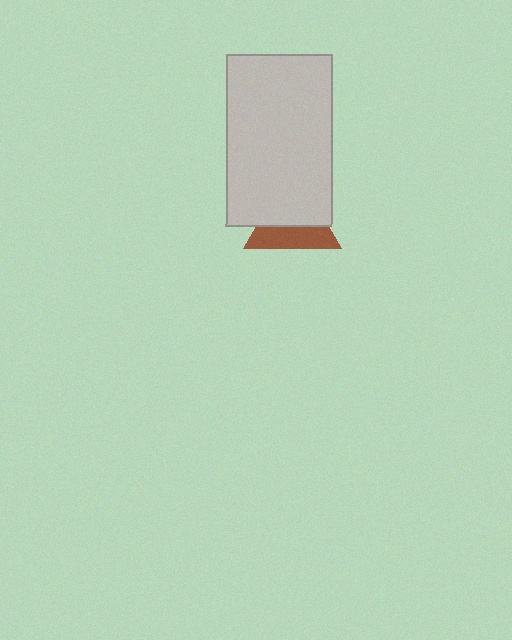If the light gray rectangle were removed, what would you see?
You would see the complete brown triangle.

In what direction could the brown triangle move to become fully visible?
The brown triangle could move down. That would shift it out from behind the light gray rectangle entirely.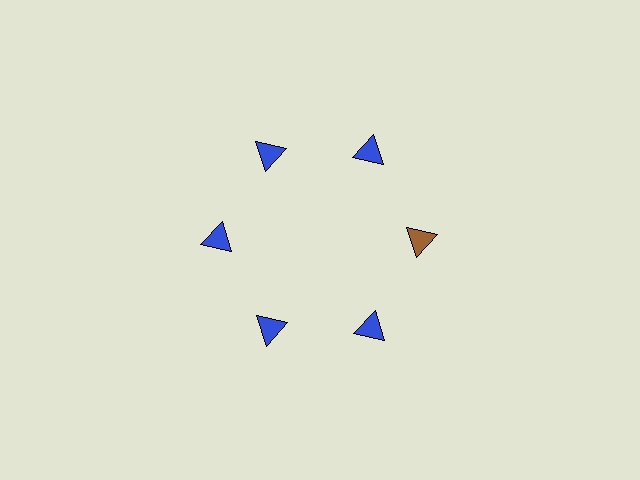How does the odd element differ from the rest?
It has a different color: brown instead of blue.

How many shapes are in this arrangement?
There are 6 shapes arranged in a ring pattern.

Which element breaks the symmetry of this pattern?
The brown triangle at roughly the 3 o'clock position breaks the symmetry. All other shapes are blue triangles.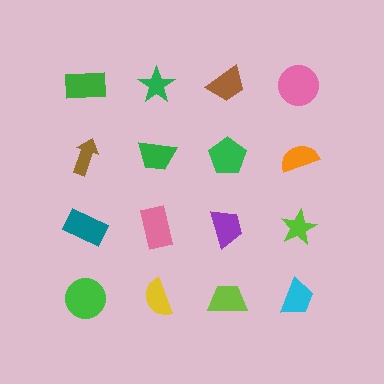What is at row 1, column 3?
A brown trapezoid.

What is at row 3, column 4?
A lime star.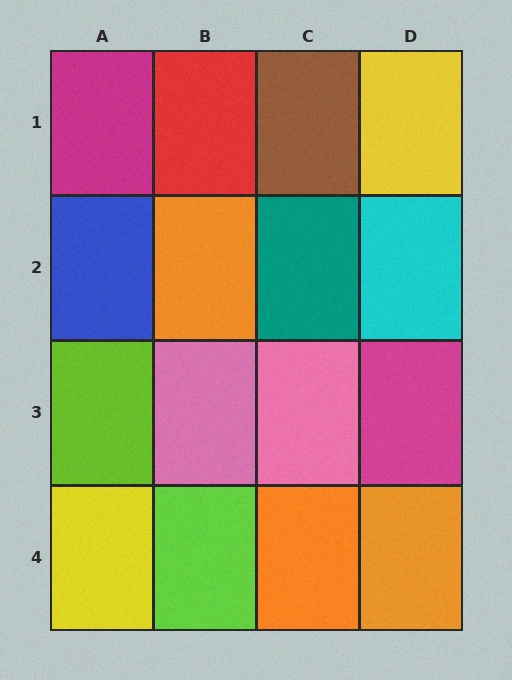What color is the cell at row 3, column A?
Lime.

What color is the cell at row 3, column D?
Magenta.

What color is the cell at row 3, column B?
Pink.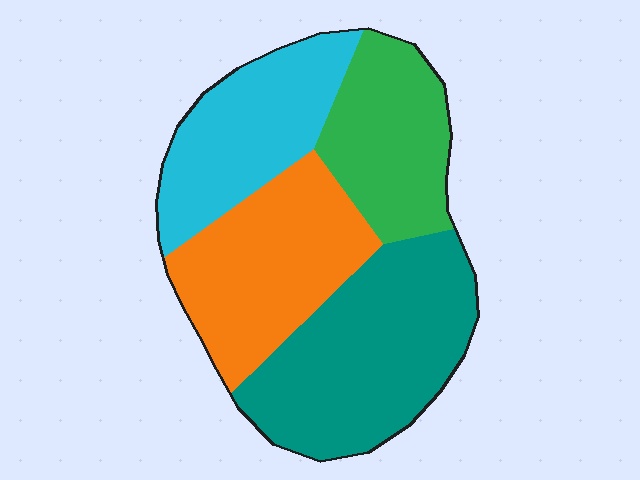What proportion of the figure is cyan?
Cyan takes up about one fifth (1/5) of the figure.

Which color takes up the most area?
Teal, at roughly 35%.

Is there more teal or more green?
Teal.